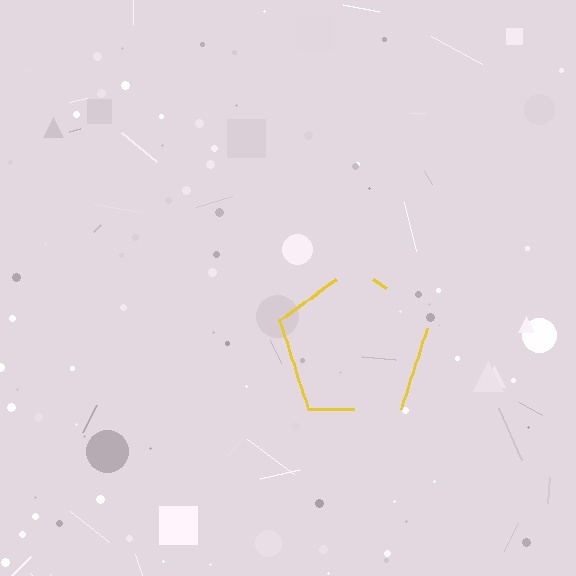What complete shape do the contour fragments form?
The contour fragments form a pentagon.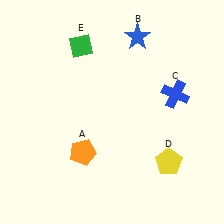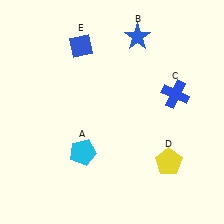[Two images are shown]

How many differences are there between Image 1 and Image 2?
There are 2 differences between the two images.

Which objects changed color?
A changed from orange to cyan. E changed from green to blue.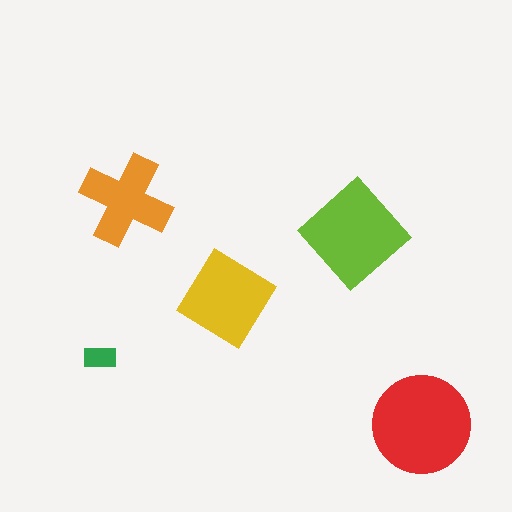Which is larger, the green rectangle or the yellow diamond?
The yellow diamond.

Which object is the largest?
The red circle.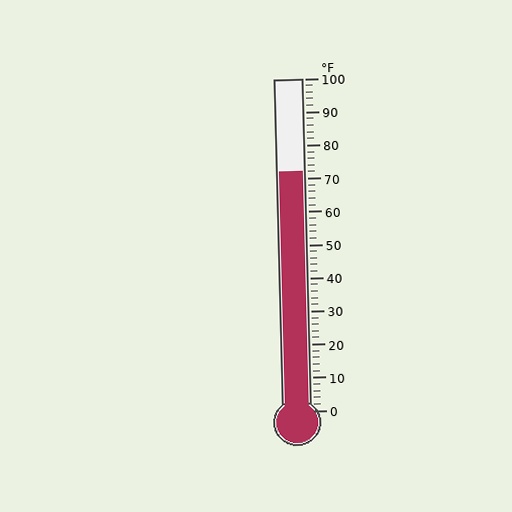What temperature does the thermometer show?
The thermometer shows approximately 72°F.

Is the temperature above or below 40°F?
The temperature is above 40°F.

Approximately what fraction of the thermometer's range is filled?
The thermometer is filled to approximately 70% of its range.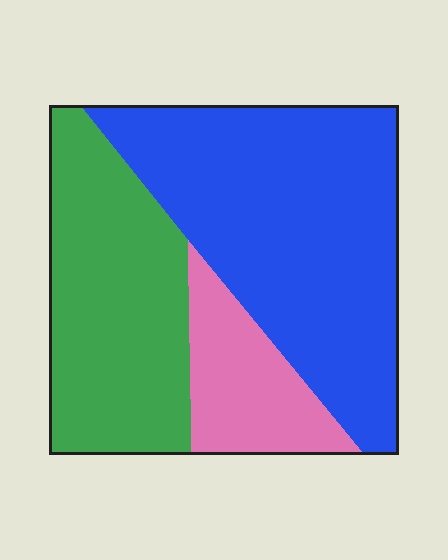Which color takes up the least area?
Pink, at roughly 15%.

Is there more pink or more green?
Green.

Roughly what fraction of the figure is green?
Green takes up between a third and a half of the figure.